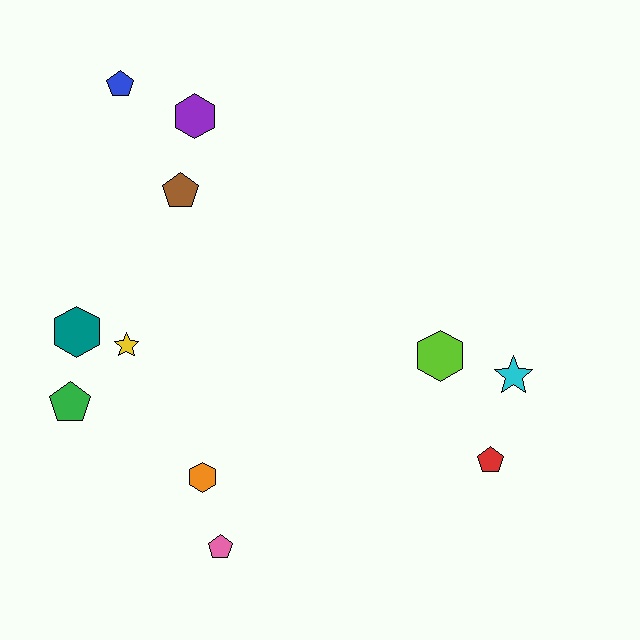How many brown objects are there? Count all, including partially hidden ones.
There is 1 brown object.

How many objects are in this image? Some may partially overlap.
There are 11 objects.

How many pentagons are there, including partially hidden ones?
There are 5 pentagons.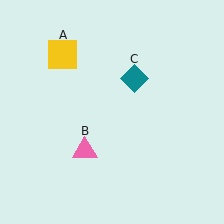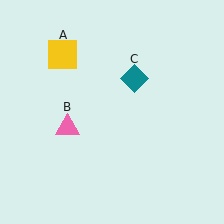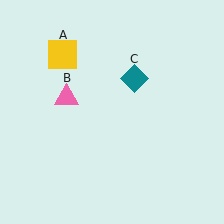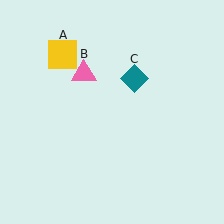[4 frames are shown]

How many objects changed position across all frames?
1 object changed position: pink triangle (object B).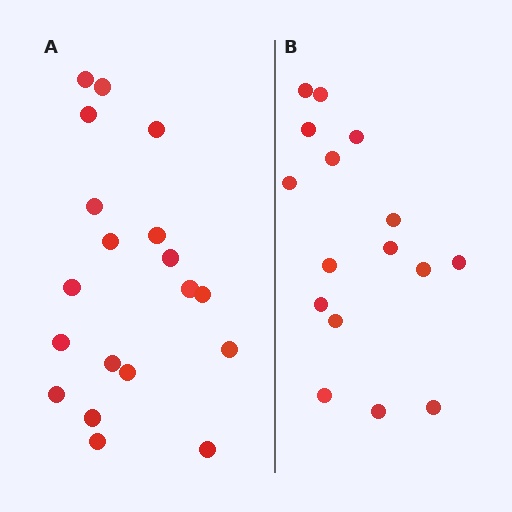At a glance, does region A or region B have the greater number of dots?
Region A (the left region) has more dots.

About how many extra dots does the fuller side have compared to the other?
Region A has just a few more — roughly 2 or 3 more dots than region B.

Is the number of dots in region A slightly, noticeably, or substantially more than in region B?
Region A has only slightly more — the two regions are fairly close. The ratio is roughly 1.2 to 1.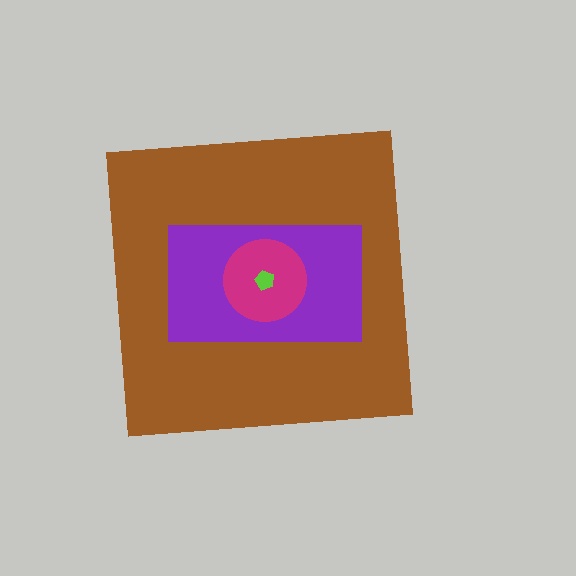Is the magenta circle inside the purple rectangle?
Yes.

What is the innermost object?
The lime pentagon.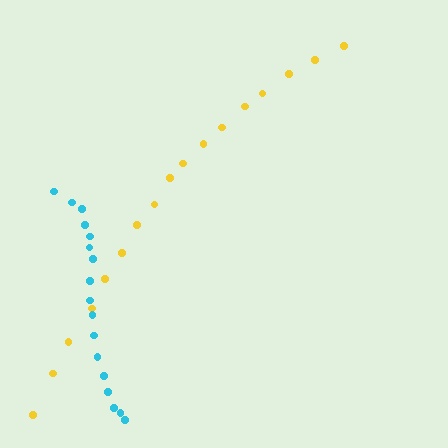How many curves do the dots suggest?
There are 2 distinct paths.